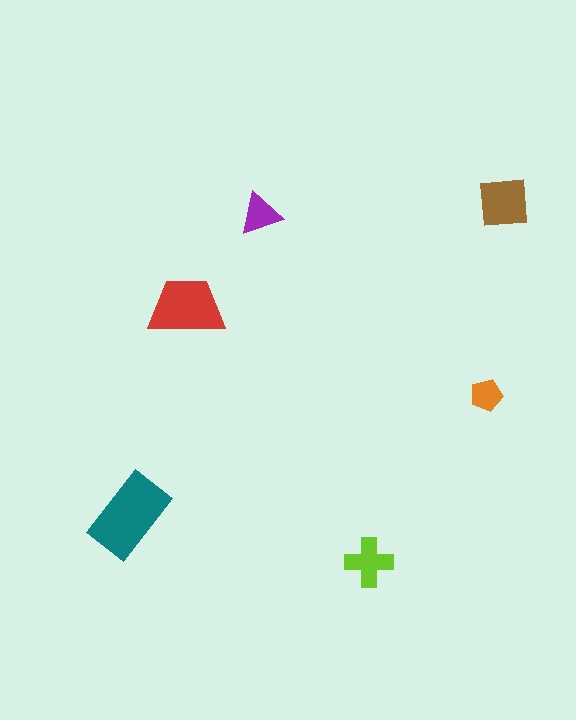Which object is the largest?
The teal rectangle.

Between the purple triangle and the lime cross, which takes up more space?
The lime cross.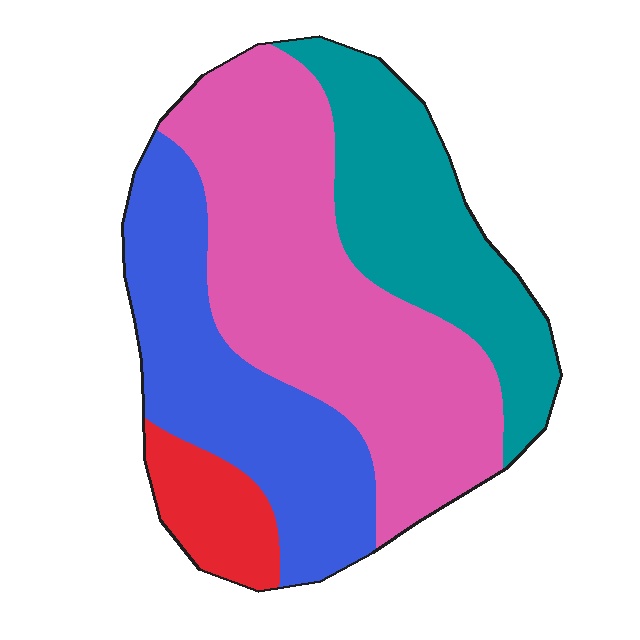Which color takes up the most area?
Pink, at roughly 40%.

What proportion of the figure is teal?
Teal covers 24% of the figure.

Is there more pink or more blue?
Pink.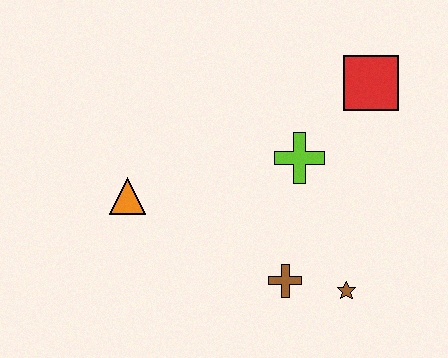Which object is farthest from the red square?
The orange triangle is farthest from the red square.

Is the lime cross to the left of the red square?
Yes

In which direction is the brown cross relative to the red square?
The brown cross is below the red square.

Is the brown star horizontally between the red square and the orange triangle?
Yes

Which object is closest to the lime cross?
The red square is closest to the lime cross.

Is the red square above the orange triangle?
Yes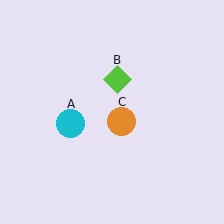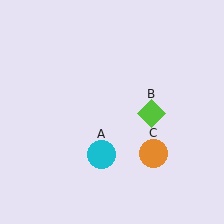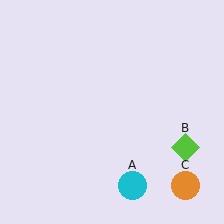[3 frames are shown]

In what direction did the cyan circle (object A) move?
The cyan circle (object A) moved down and to the right.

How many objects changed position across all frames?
3 objects changed position: cyan circle (object A), lime diamond (object B), orange circle (object C).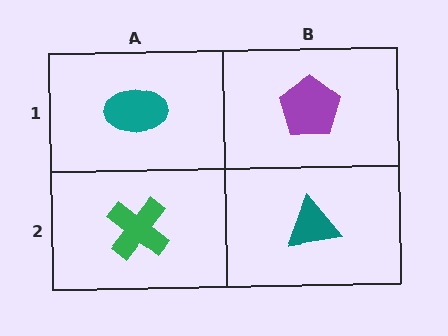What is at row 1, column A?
A teal ellipse.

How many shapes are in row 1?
2 shapes.